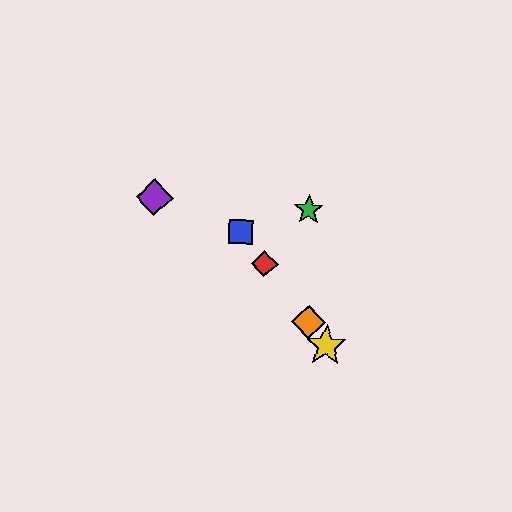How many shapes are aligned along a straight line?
4 shapes (the red diamond, the blue square, the yellow star, the orange diamond) are aligned along a straight line.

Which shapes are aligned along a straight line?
The red diamond, the blue square, the yellow star, the orange diamond are aligned along a straight line.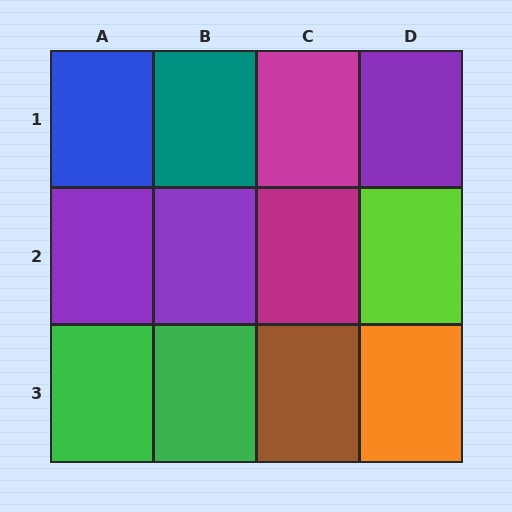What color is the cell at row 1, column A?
Blue.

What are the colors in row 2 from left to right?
Purple, purple, magenta, lime.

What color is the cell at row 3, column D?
Orange.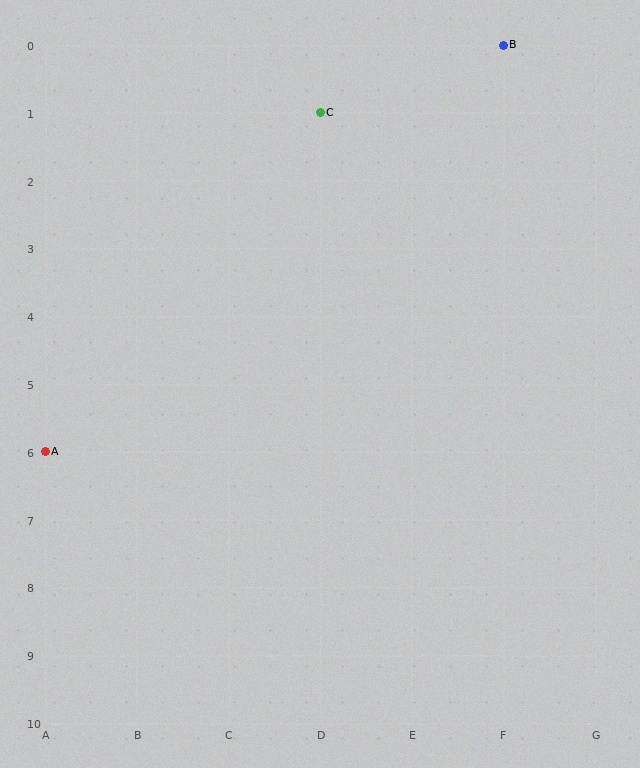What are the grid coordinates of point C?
Point C is at grid coordinates (D, 1).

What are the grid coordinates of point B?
Point B is at grid coordinates (F, 0).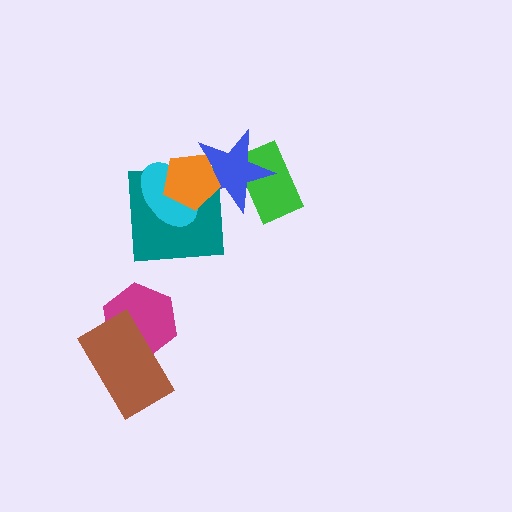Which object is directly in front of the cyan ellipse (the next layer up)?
The blue star is directly in front of the cyan ellipse.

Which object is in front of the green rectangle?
The blue star is in front of the green rectangle.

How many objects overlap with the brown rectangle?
1 object overlaps with the brown rectangle.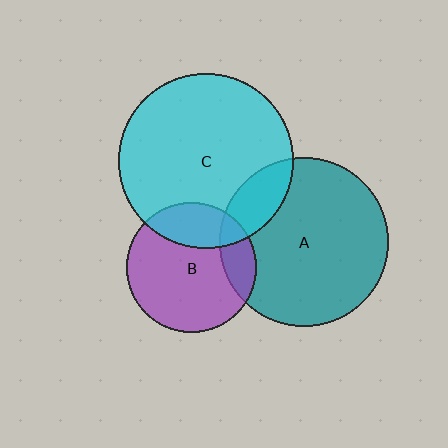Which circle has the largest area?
Circle C (cyan).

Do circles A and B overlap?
Yes.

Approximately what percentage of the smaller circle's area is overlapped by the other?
Approximately 15%.